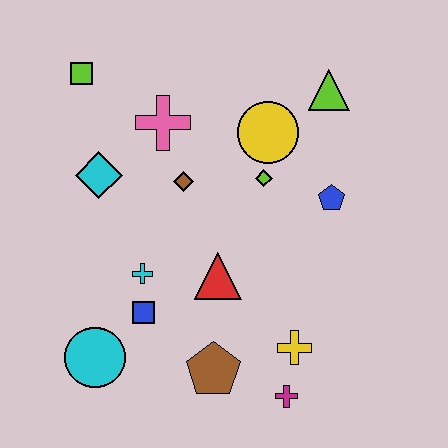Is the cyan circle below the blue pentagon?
Yes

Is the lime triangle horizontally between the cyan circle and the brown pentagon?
No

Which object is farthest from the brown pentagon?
The lime square is farthest from the brown pentagon.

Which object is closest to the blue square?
The cyan cross is closest to the blue square.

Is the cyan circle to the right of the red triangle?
No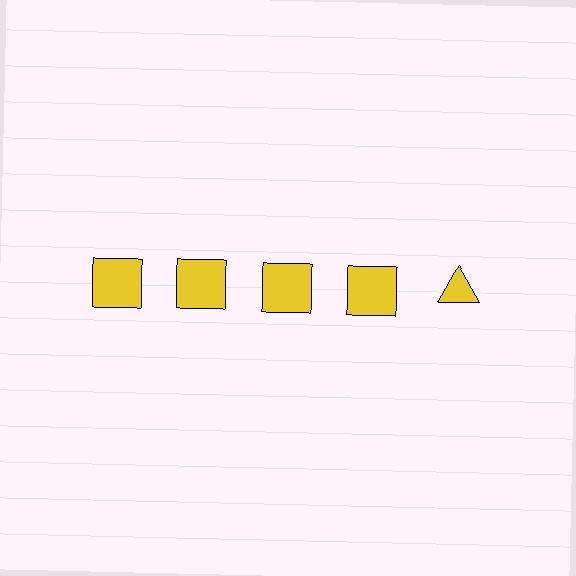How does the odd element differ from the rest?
It has a different shape: triangle instead of square.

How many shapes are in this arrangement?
There are 5 shapes arranged in a grid pattern.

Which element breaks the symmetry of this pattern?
The yellow triangle in the top row, rightmost column breaks the symmetry. All other shapes are yellow squares.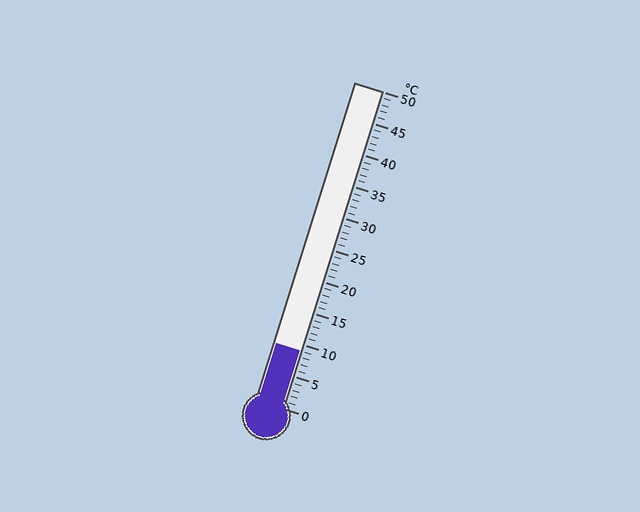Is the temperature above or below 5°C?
The temperature is above 5°C.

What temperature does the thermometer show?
The thermometer shows approximately 9°C.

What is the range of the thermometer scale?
The thermometer scale ranges from 0°C to 50°C.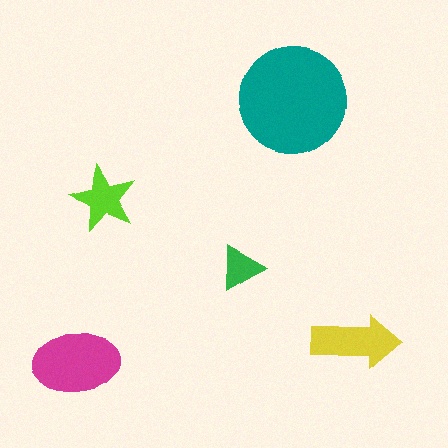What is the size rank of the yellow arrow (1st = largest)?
3rd.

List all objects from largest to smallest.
The teal circle, the magenta ellipse, the yellow arrow, the lime star, the green triangle.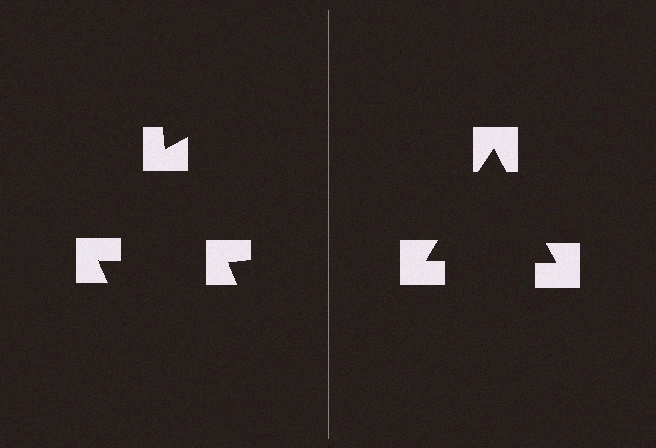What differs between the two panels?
The notched squares are positioned identically on both sides; only the wedge orientations differ. On the right they align to a triangle; on the left they are misaligned.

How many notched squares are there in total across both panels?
6 — 3 on each side.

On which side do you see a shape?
An illusory triangle appears on the right side. On the left side the wedge cuts are rotated, so no coherent shape forms.